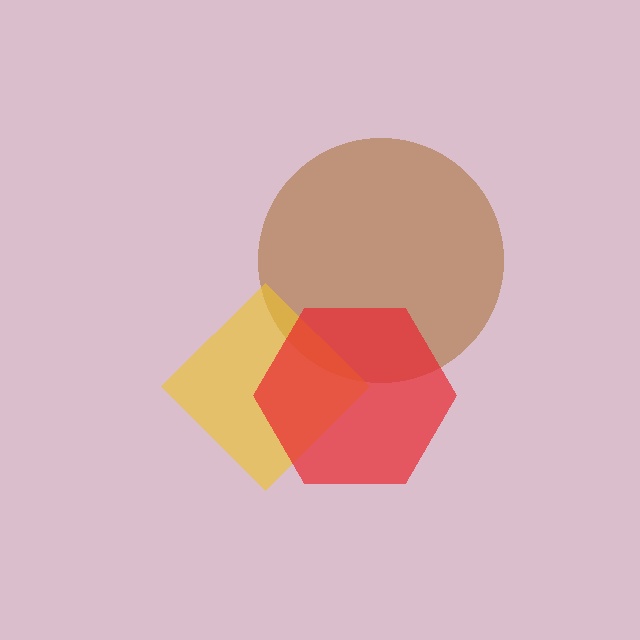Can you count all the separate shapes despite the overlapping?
Yes, there are 3 separate shapes.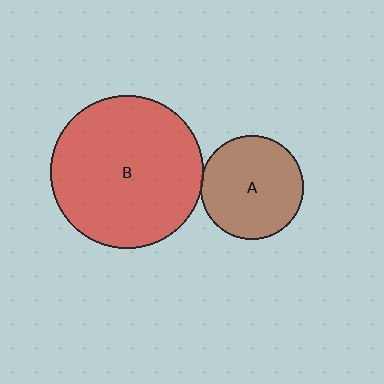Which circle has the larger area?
Circle B (red).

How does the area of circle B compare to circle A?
Approximately 2.2 times.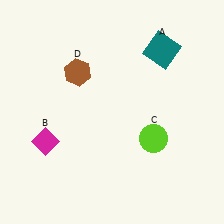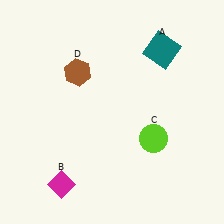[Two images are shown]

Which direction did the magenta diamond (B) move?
The magenta diamond (B) moved down.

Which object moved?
The magenta diamond (B) moved down.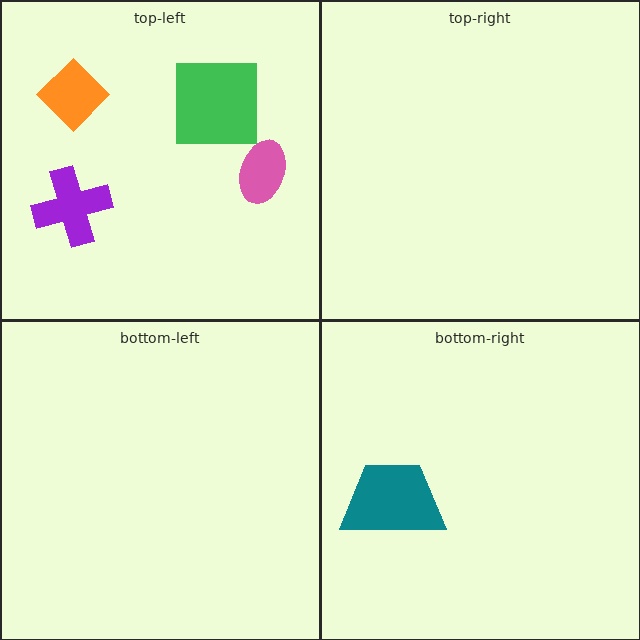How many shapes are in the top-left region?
4.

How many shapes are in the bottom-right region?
1.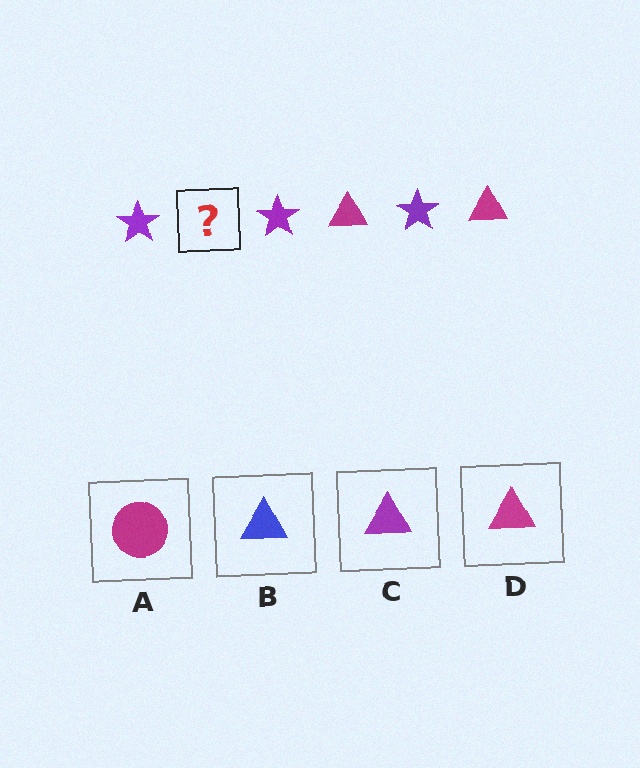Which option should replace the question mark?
Option D.